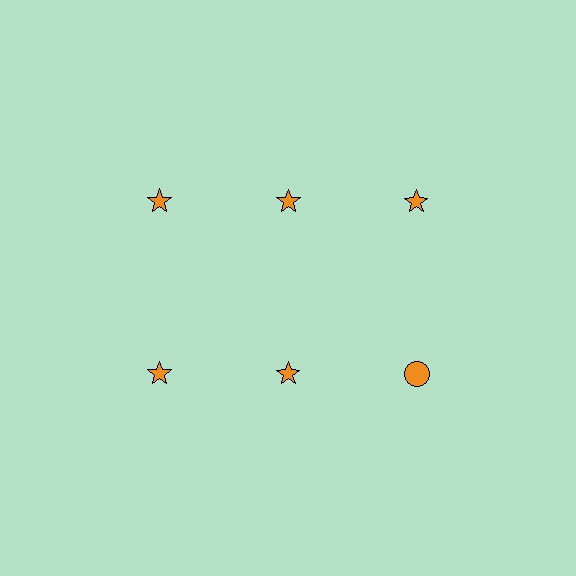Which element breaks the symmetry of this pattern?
The orange circle in the second row, center column breaks the symmetry. All other shapes are orange stars.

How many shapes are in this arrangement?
There are 6 shapes arranged in a grid pattern.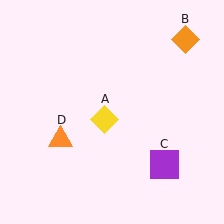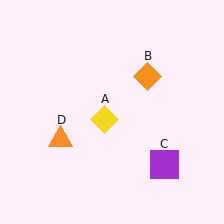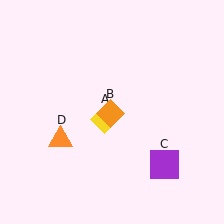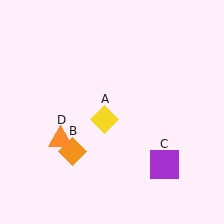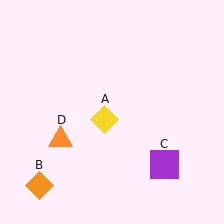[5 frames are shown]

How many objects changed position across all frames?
1 object changed position: orange diamond (object B).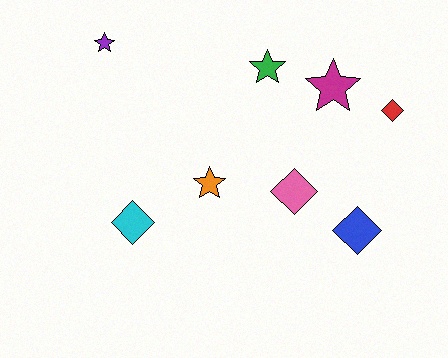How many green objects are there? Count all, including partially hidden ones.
There is 1 green object.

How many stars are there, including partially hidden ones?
There are 4 stars.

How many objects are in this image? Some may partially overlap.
There are 8 objects.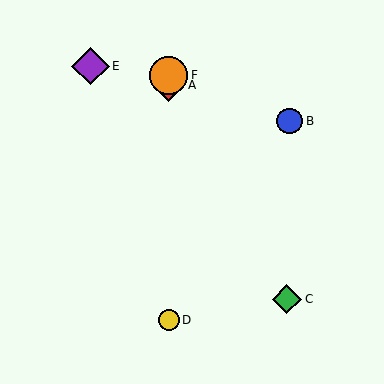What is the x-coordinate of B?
Object B is at x≈290.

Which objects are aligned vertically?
Objects A, D, F are aligned vertically.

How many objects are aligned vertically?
3 objects (A, D, F) are aligned vertically.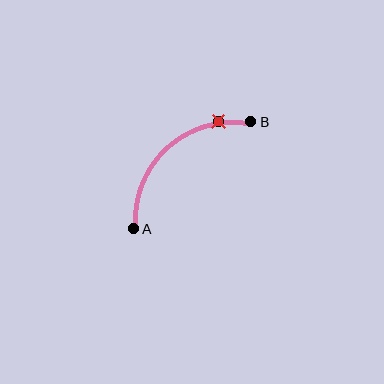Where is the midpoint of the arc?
The arc midpoint is the point on the curve farthest from the straight line joining A and B. It sits above and to the left of that line.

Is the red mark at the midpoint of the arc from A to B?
No. The red mark lies on the arc but is closer to endpoint B. The arc midpoint would be at the point on the curve equidistant along the arc from both A and B.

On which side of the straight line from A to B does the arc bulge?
The arc bulges above and to the left of the straight line connecting A and B.